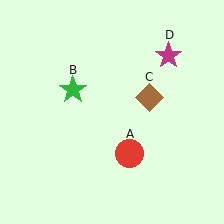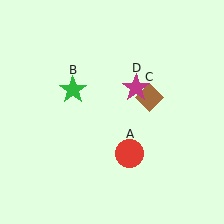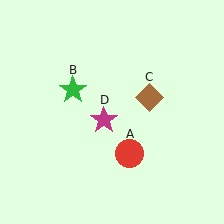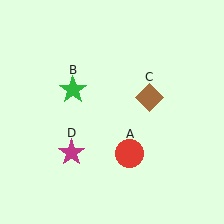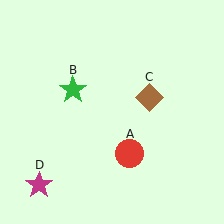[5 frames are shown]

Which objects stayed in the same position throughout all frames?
Red circle (object A) and green star (object B) and brown diamond (object C) remained stationary.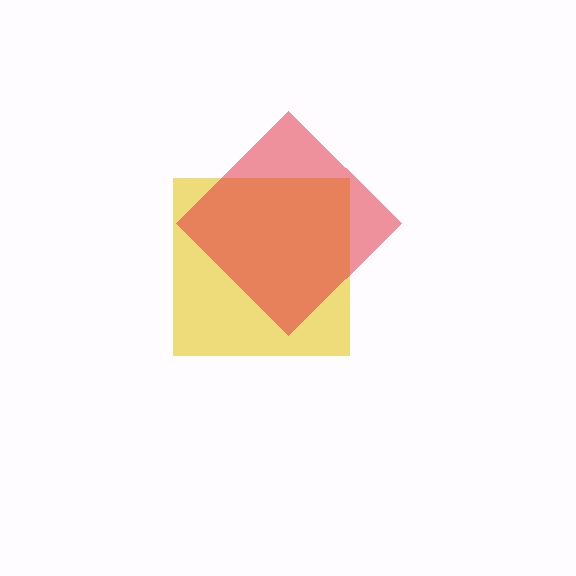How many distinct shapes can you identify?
There are 2 distinct shapes: a yellow square, a red diamond.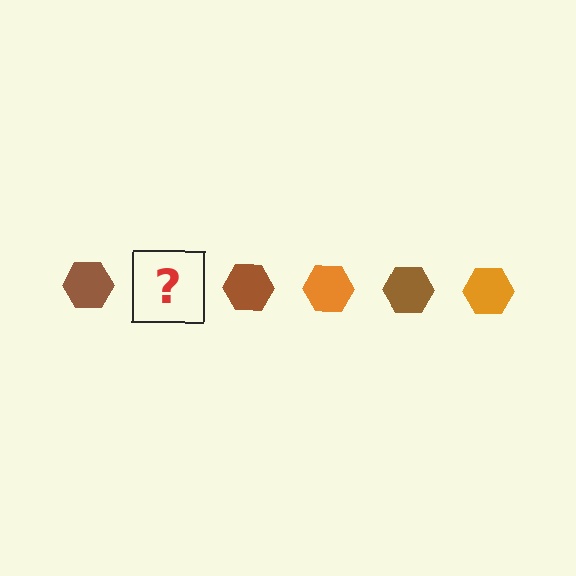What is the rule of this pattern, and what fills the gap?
The rule is that the pattern cycles through brown, orange hexagons. The gap should be filled with an orange hexagon.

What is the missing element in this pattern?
The missing element is an orange hexagon.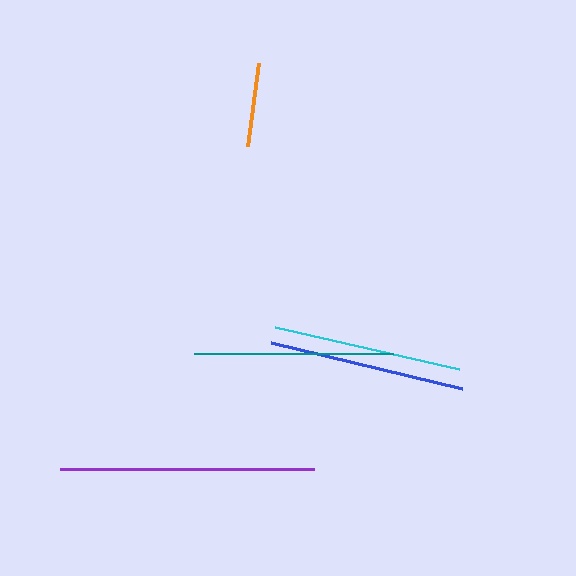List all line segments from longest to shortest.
From longest to shortest: purple, teal, blue, cyan, orange.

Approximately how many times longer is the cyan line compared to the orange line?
The cyan line is approximately 2.3 times the length of the orange line.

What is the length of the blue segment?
The blue segment is approximately 196 pixels long.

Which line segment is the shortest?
The orange line is the shortest at approximately 84 pixels.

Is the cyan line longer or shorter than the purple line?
The purple line is longer than the cyan line.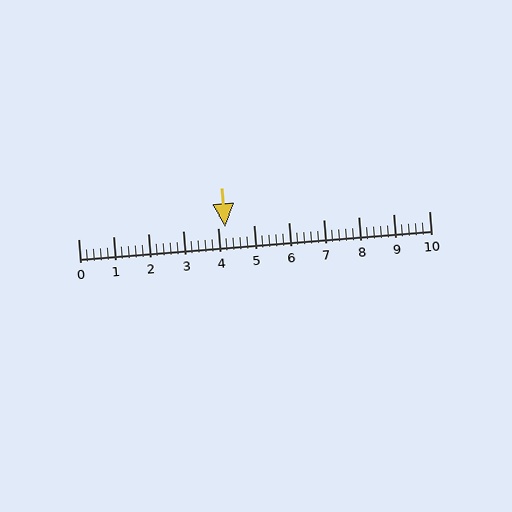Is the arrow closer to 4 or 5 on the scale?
The arrow is closer to 4.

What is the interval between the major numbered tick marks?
The major tick marks are spaced 1 units apart.